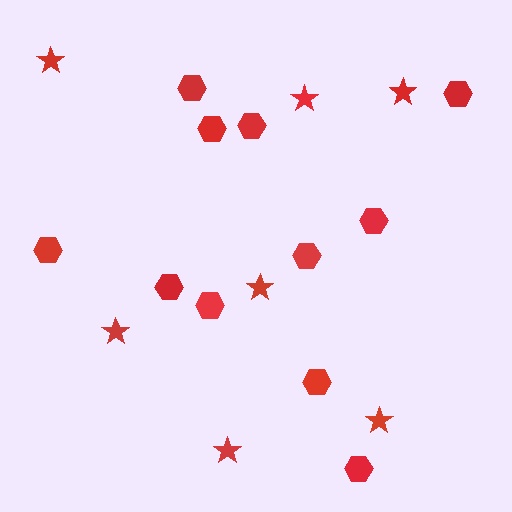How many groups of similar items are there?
There are 2 groups: one group of stars (7) and one group of hexagons (11).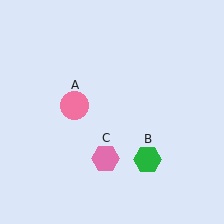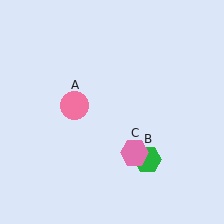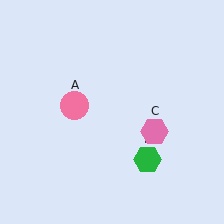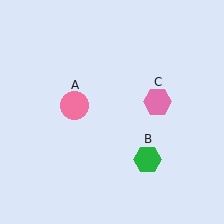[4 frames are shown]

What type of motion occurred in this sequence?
The pink hexagon (object C) rotated counterclockwise around the center of the scene.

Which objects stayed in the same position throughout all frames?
Pink circle (object A) and green hexagon (object B) remained stationary.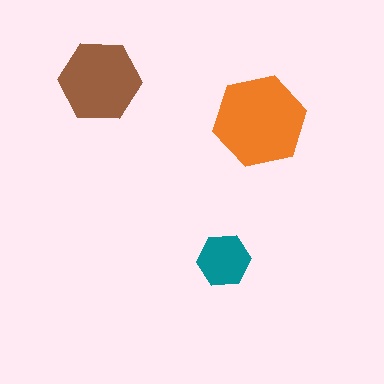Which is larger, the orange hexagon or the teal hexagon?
The orange one.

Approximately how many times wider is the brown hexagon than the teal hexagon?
About 1.5 times wider.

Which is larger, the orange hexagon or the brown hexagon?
The orange one.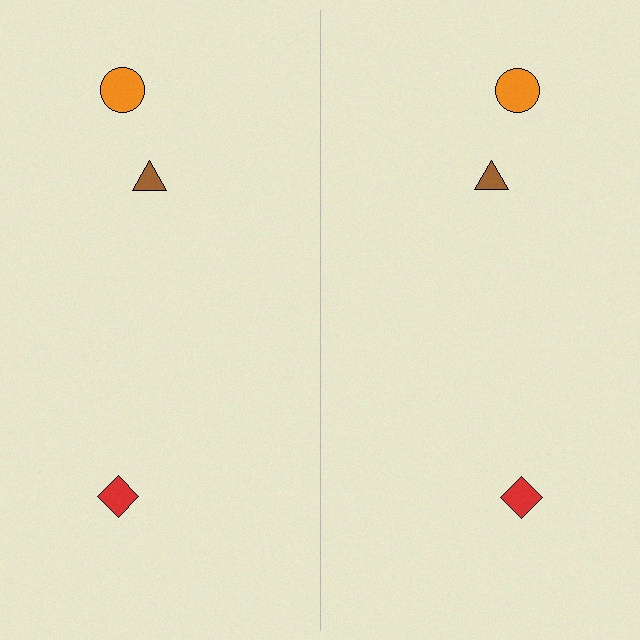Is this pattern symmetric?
Yes, this pattern has bilateral (reflection) symmetry.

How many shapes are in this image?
There are 6 shapes in this image.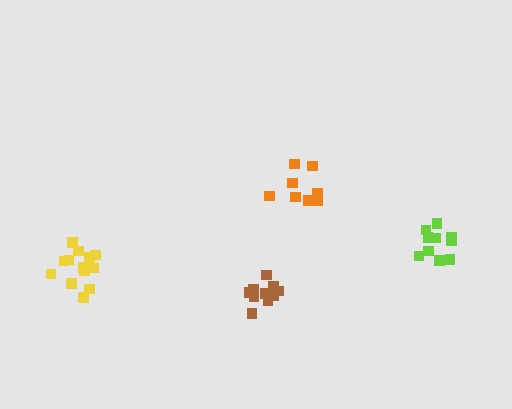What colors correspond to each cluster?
The clusters are colored: yellow, lime, brown, orange.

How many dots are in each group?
Group 1: 13 dots, Group 2: 11 dots, Group 3: 10 dots, Group 4: 8 dots (42 total).